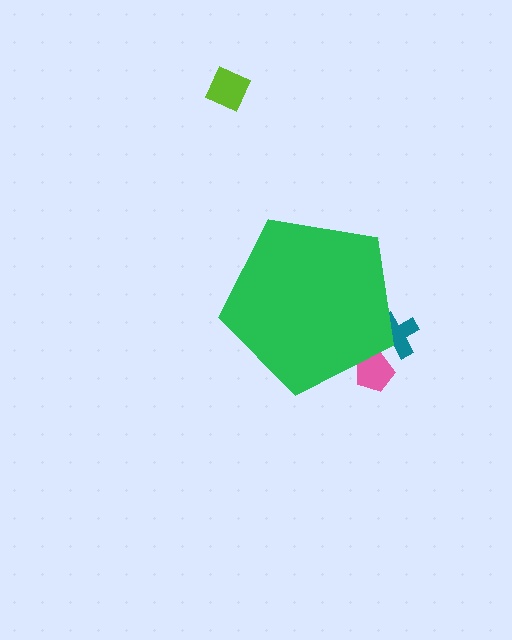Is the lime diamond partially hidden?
No, the lime diamond is fully visible.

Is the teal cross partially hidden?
Yes, the teal cross is partially hidden behind the green pentagon.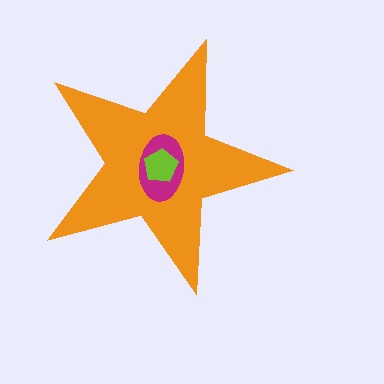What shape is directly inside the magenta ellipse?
The lime pentagon.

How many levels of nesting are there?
3.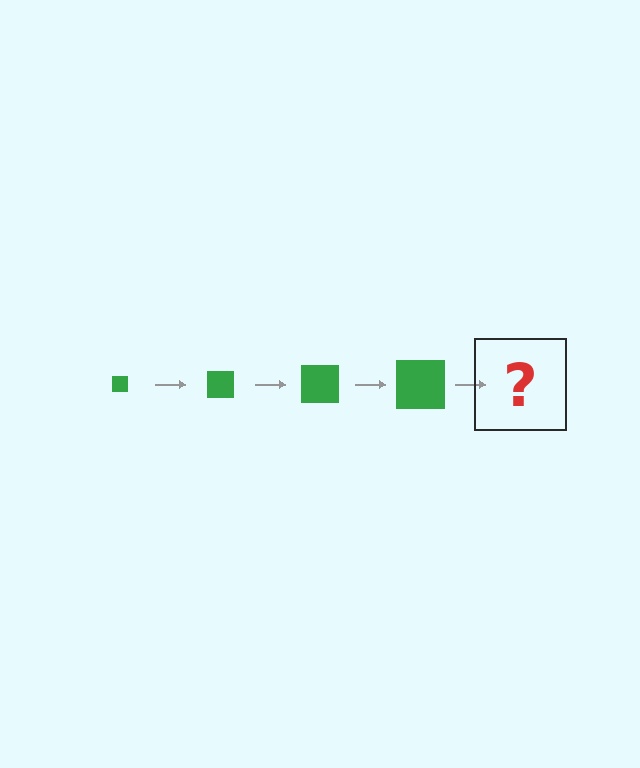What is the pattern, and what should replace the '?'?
The pattern is that the square gets progressively larger each step. The '?' should be a green square, larger than the previous one.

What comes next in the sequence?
The next element should be a green square, larger than the previous one.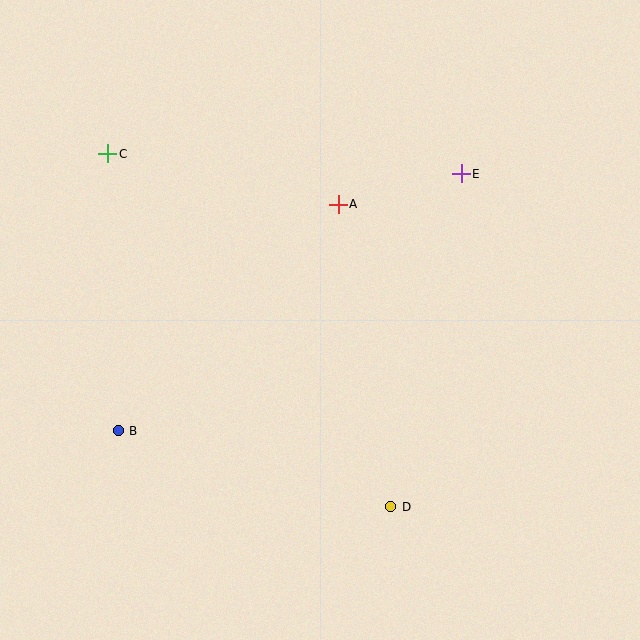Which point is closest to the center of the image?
Point A at (338, 204) is closest to the center.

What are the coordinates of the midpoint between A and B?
The midpoint between A and B is at (228, 318).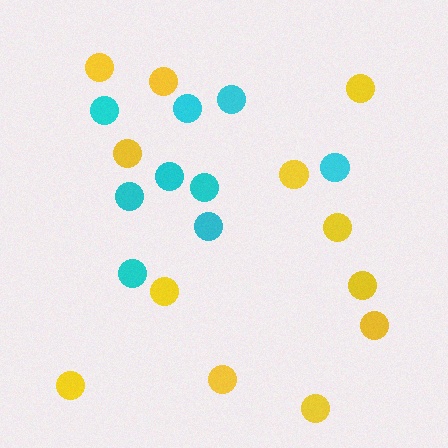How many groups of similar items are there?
There are 2 groups: one group of yellow circles (12) and one group of cyan circles (9).